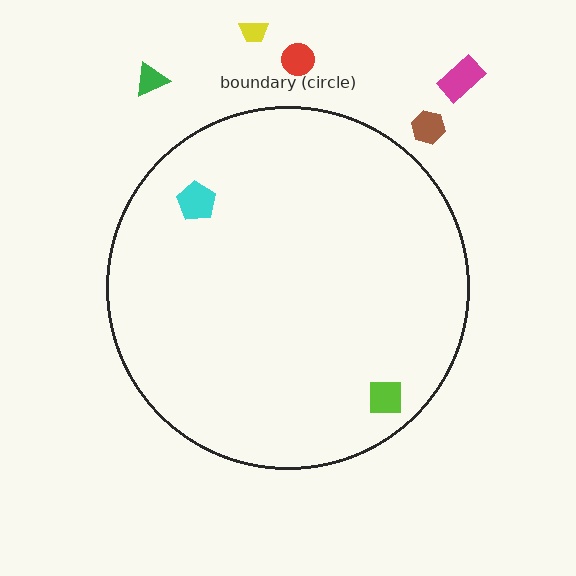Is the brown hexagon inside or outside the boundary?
Outside.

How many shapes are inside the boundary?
2 inside, 5 outside.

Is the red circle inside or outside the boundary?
Outside.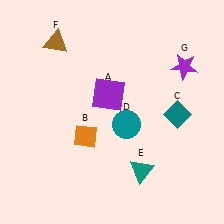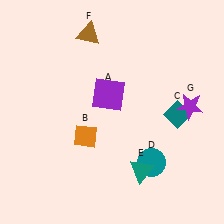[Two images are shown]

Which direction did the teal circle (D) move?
The teal circle (D) moved down.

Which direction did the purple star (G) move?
The purple star (G) moved down.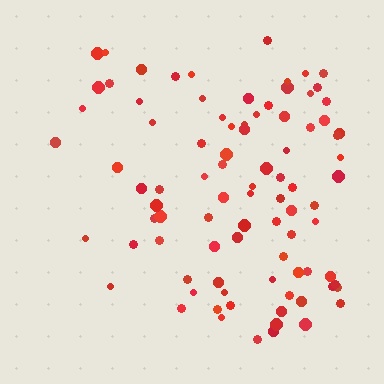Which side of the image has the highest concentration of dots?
The right.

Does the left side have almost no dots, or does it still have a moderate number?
Still a moderate number, just noticeably fewer than the right.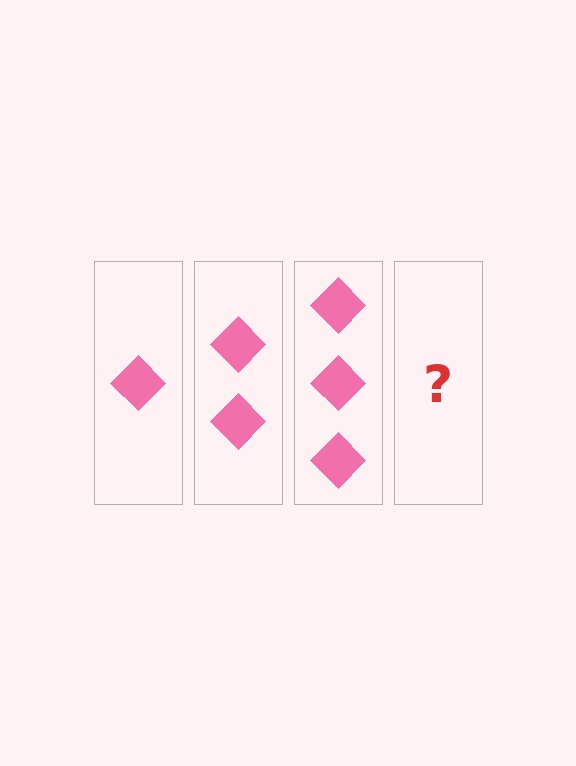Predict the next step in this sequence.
The next step is 4 diamonds.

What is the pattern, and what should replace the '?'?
The pattern is that each step adds one more diamond. The '?' should be 4 diamonds.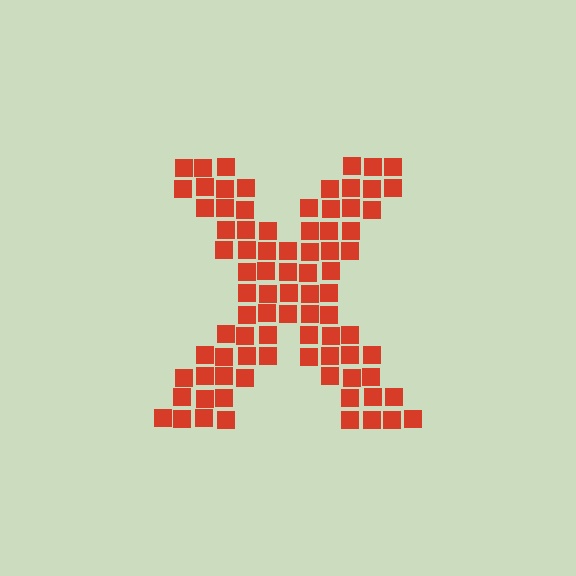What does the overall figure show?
The overall figure shows the letter X.